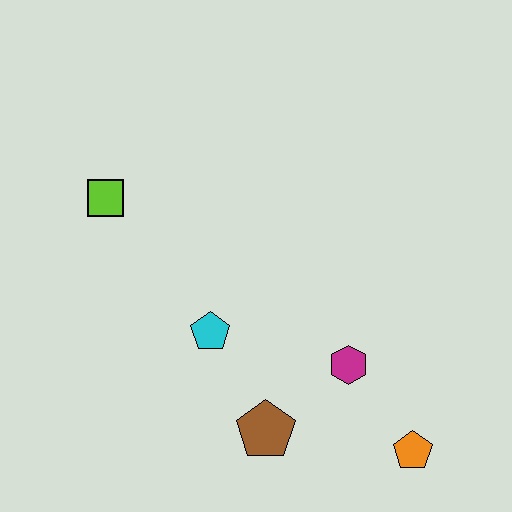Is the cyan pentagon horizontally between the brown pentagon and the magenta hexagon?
No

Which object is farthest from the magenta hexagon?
The lime square is farthest from the magenta hexagon.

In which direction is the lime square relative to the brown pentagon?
The lime square is above the brown pentagon.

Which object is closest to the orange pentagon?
The magenta hexagon is closest to the orange pentagon.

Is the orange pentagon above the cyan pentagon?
No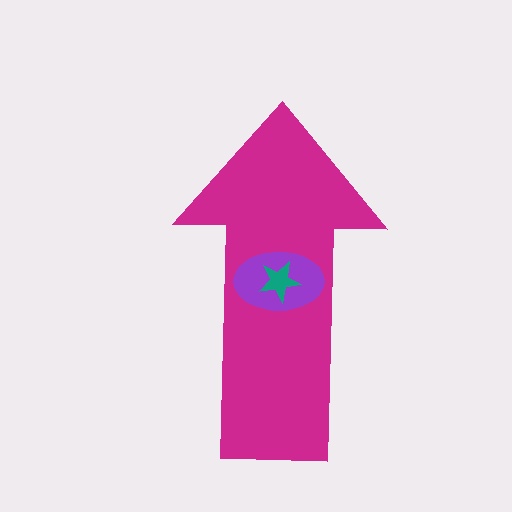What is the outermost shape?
The magenta arrow.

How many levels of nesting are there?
3.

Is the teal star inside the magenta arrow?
Yes.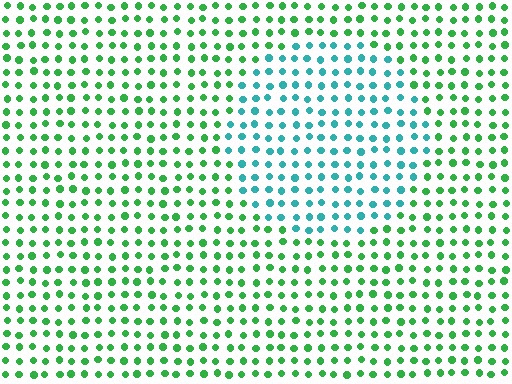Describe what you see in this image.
The image is filled with small green elements in a uniform arrangement. A circle-shaped region is visible where the elements are tinted to a slightly different hue, forming a subtle color boundary.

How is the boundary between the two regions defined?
The boundary is defined purely by a slight shift in hue (about 49 degrees). Spacing, size, and orientation are identical on both sides.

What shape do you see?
I see a circle.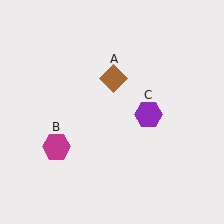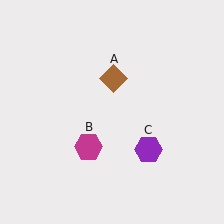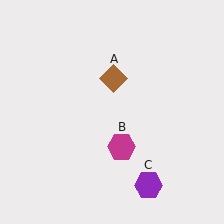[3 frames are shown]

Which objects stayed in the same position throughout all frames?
Brown diamond (object A) remained stationary.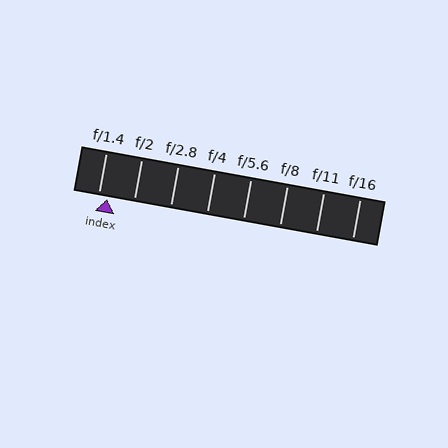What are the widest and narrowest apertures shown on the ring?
The widest aperture shown is f/1.4 and the narrowest is f/16.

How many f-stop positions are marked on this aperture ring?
There are 8 f-stop positions marked.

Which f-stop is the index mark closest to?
The index mark is closest to f/1.4.